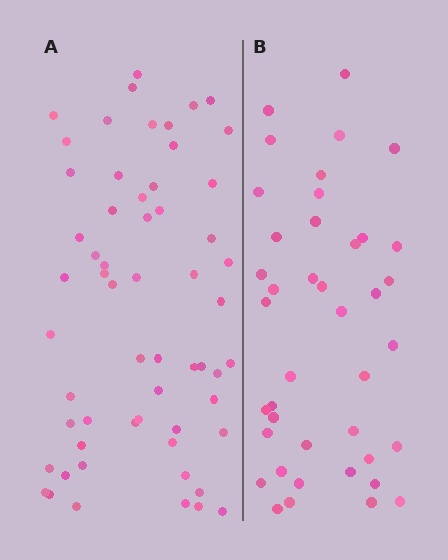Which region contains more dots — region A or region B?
Region A (the left region) has more dots.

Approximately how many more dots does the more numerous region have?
Region A has approximately 20 more dots than region B.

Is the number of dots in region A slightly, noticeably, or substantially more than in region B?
Region A has noticeably more, but not dramatically so. The ratio is roughly 1.4 to 1.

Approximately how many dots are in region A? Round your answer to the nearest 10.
About 60 dots. (The exact count is 59, which rounds to 60.)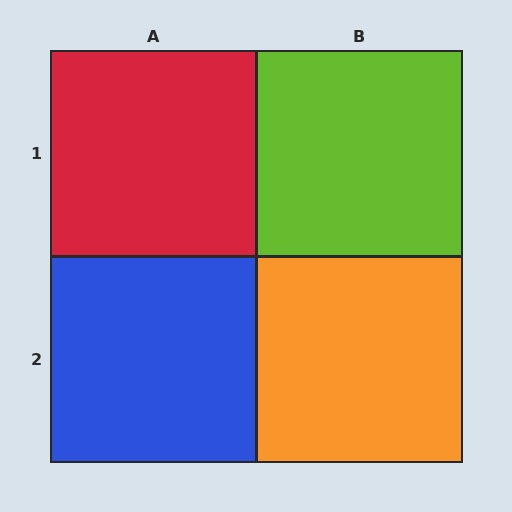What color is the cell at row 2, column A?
Blue.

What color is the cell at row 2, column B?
Orange.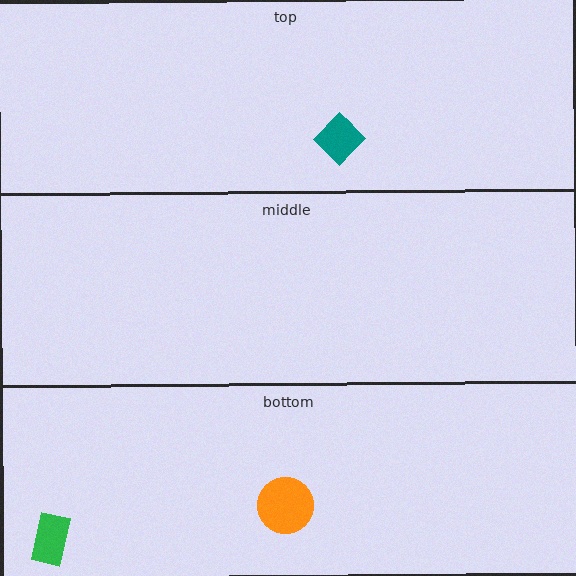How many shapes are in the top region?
1.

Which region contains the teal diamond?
The top region.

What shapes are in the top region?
The teal diamond.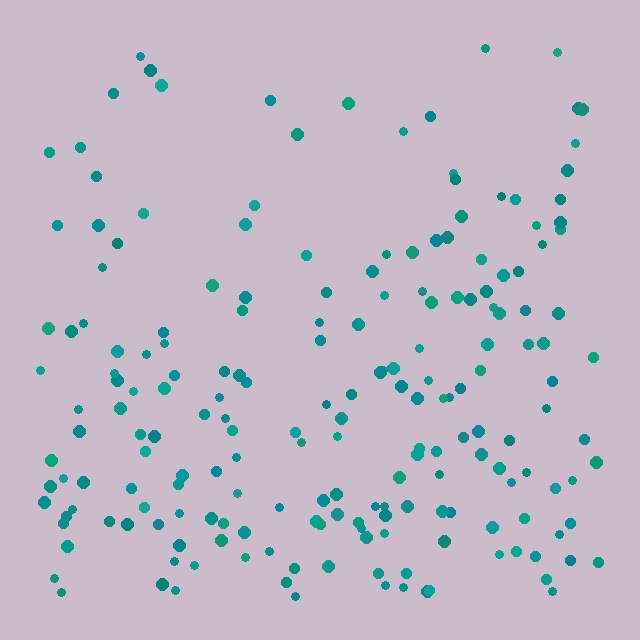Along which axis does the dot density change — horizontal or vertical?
Vertical.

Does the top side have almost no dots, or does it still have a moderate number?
Still a moderate number, just noticeably fewer than the bottom.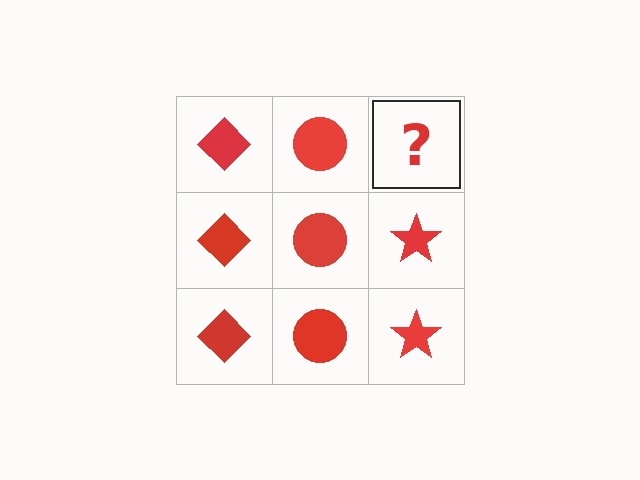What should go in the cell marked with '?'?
The missing cell should contain a red star.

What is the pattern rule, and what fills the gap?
The rule is that each column has a consistent shape. The gap should be filled with a red star.